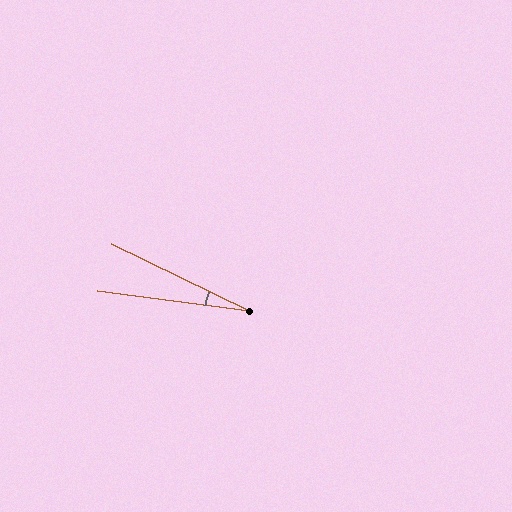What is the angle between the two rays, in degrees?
Approximately 18 degrees.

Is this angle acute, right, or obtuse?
It is acute.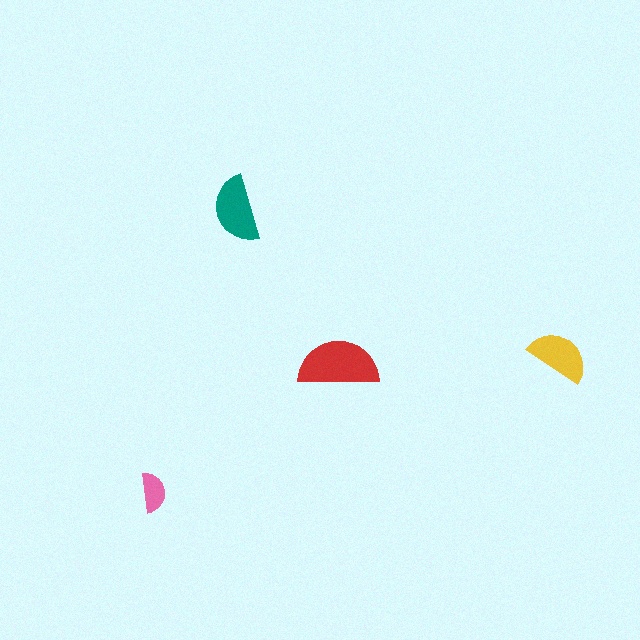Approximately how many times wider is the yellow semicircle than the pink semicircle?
About 1.5 times wider.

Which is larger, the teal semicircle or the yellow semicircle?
The teal one.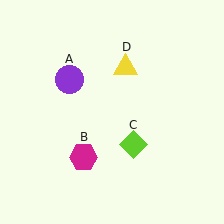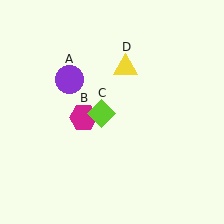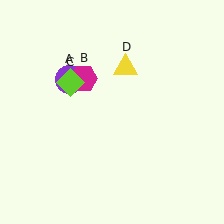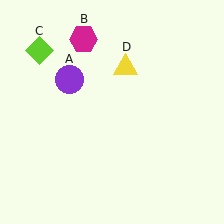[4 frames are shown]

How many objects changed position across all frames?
2 objects changed position: magenta hexagon (object B), lime diamond (object C).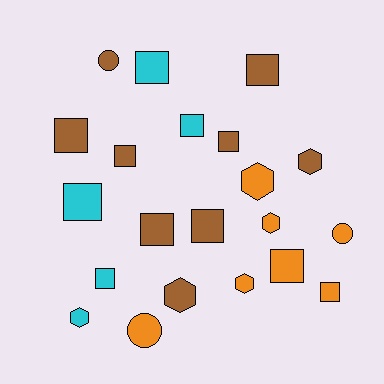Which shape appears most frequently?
Square, with 12 objects.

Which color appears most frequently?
Brown, with 9 objects.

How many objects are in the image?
There are 21 objects.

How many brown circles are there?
There is 1 brown circle.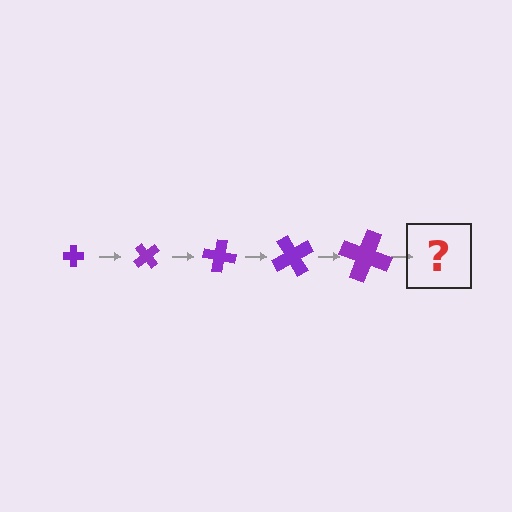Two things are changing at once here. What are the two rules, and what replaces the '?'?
The two rules are that the cross grows larger each step and it rotates 50 degrees each step. The '?' should be a cross, larger than the previous one and rotated 250 degrees from the start.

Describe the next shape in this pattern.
It should be a cross, larger than the previous one and rotated 250 degrees from the start.